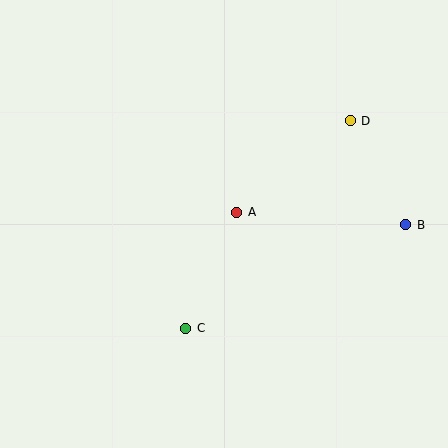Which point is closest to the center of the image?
Point A at (237, 212) is closest to the center.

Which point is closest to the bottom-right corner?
Point B is closest to the bottom-right corner.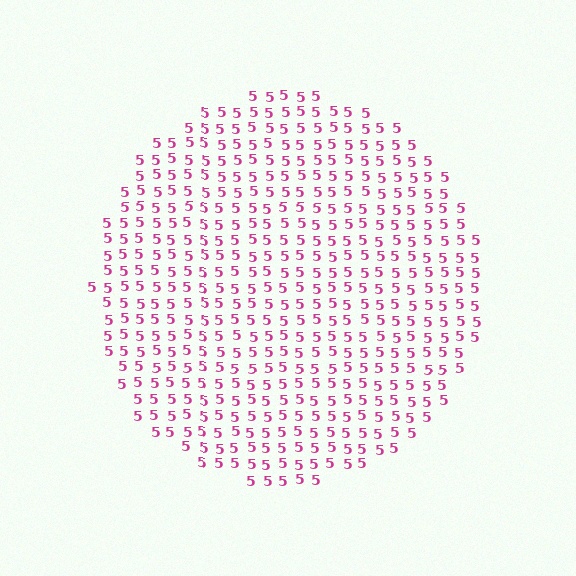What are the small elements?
The small elements are digit 5's.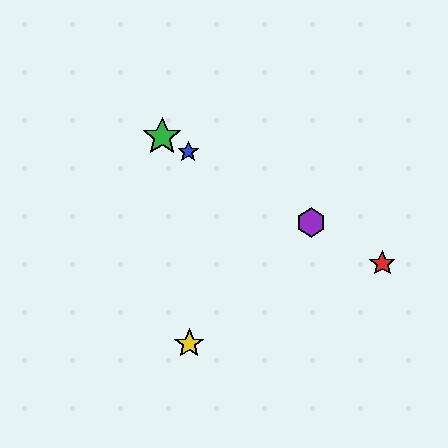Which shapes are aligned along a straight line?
The red star, the blue star, the green star, the purple hexagon are aligned along a straight line.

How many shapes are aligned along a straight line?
4 shapes (the red star, the blue star, the green star, the purple hexagon) are aligned along a straight line.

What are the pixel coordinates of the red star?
The red star is at (382, 263).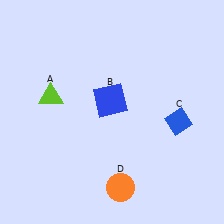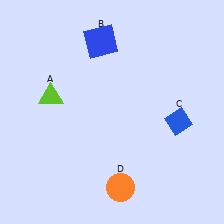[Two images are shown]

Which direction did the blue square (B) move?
The blue square (B) moved up.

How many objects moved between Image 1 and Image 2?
1 object moved between the two images.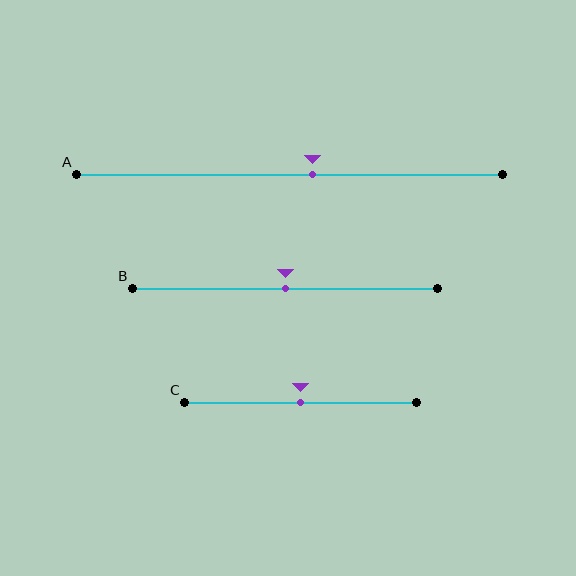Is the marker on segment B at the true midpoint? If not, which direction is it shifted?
Yes, the marker on segment B is at the true midpoint.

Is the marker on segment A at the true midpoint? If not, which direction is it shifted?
No, the marker on segment A is shifted to the right by about 5% of the segment length.